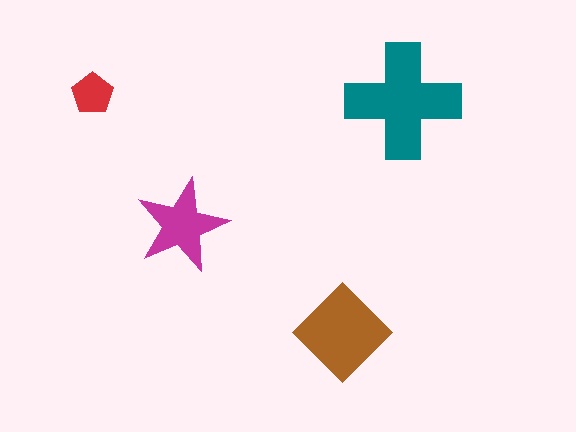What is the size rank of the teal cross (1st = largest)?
1st.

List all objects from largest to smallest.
The teal cross, the brown diamond, the magenta star, the red pentagon.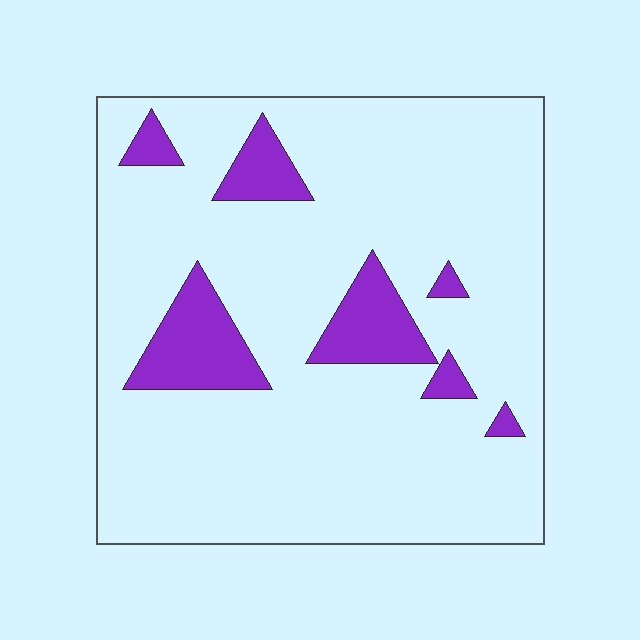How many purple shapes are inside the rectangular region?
7.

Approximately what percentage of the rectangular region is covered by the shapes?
Approximately 15%.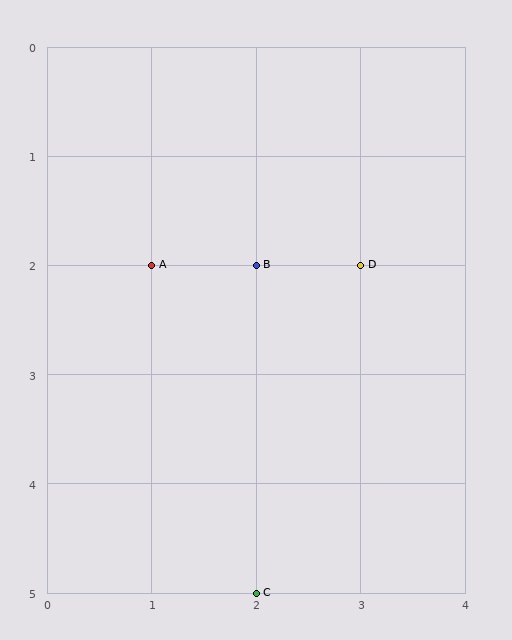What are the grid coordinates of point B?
Point B is at grid coordinates (2, 2).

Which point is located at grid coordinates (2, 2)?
Point B is at (2, 2).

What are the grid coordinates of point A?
Point A is at grid coordinates (1, 2).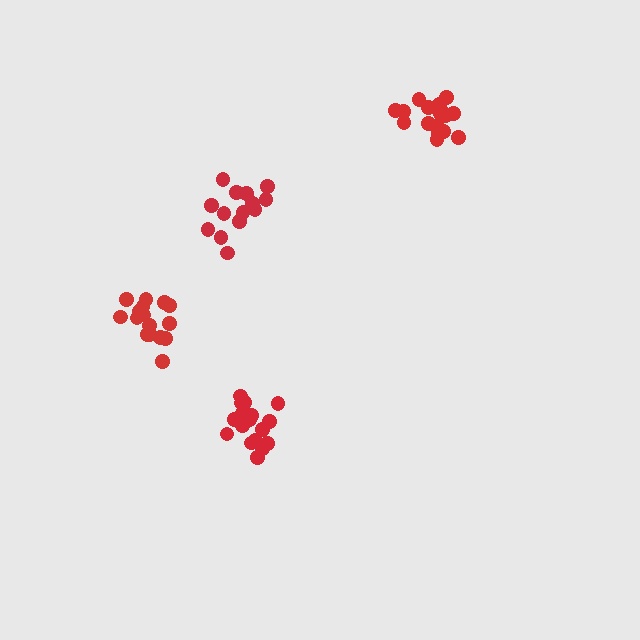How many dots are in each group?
Group 1: 18 dots, Group 2: 18 dots, Group 3: 14 dots, Group 4: 16 dots (66 total).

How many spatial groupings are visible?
There are 4 spatial groupings.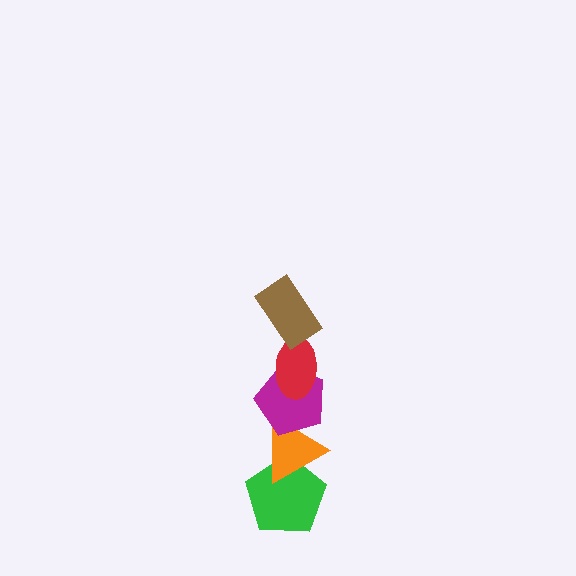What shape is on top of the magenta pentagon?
The red ellipse is on top of the magenta pentagon.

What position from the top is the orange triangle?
The orange triangle is 4th from the top.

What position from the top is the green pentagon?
The green pentagon is 5th from the top.